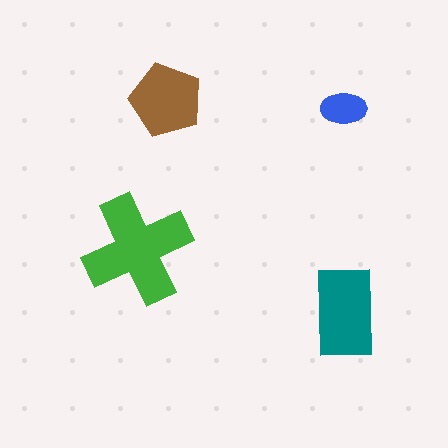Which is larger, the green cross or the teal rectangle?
The green cross.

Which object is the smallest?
The blue ellipse.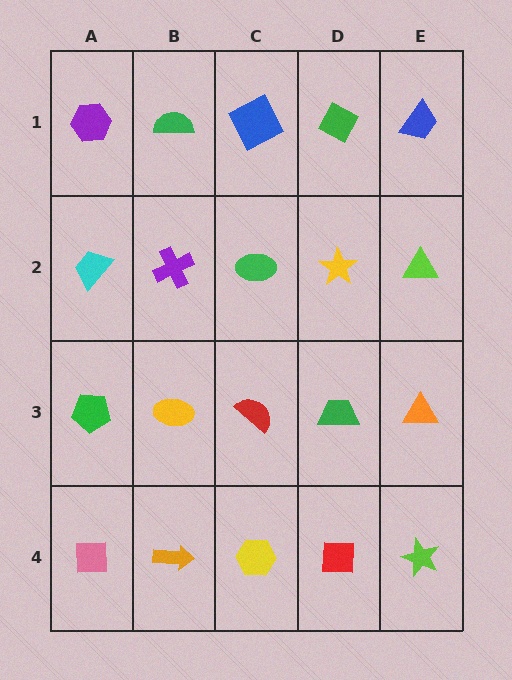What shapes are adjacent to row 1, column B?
A purple cross (row 2, column B), a purple hexagon (row 1, column A), a blue square (row 1, column C).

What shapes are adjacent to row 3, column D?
A yellow star (row 2, column D), a red square (row 4, column D), a red semicircle (row 3, column C), an orange triangle (row 3, column E).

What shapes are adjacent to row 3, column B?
A purple cross (row 2, column B), an orange arrow (row 4, column B), a green pentagon (row 3, column A), a red semicircle (row 3, column C).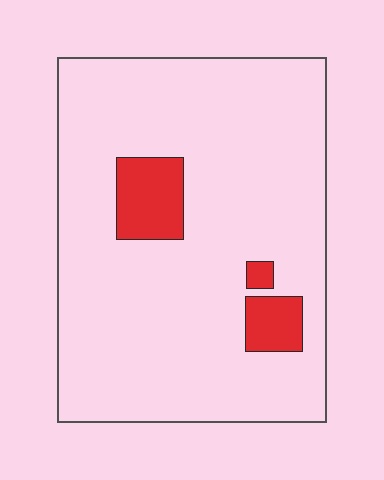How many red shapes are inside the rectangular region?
3.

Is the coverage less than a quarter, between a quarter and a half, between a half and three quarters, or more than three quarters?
Less than a quarter.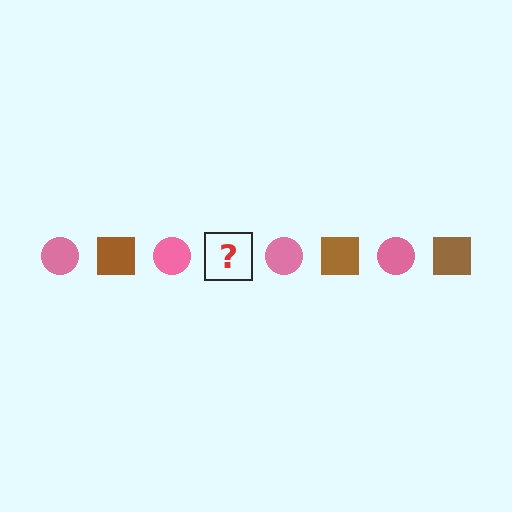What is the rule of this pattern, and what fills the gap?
The rule is that the pattern alternates between pink circle and brown square. The gap should be filled with a brown square.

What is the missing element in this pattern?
The missing element is a brown square.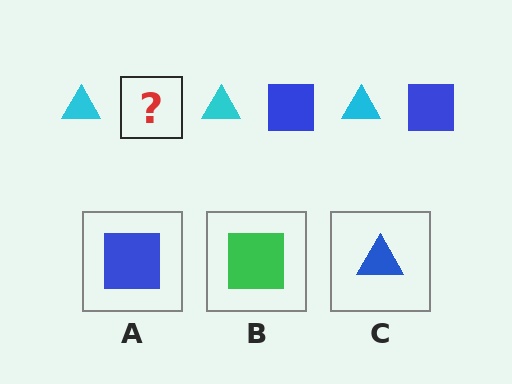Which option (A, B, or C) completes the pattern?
A.